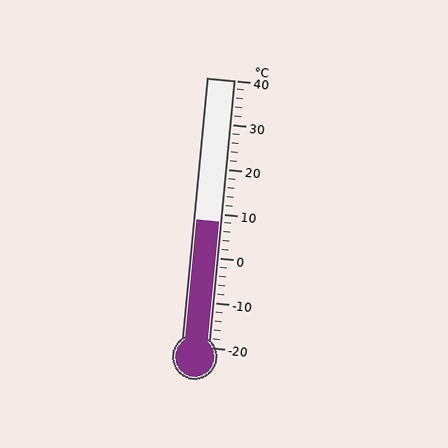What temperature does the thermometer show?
The thermometer shows approximately 8°C.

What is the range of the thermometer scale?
The thermometer scale ranges from -20°C to 40°C.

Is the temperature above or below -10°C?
The temperature is above -10°C.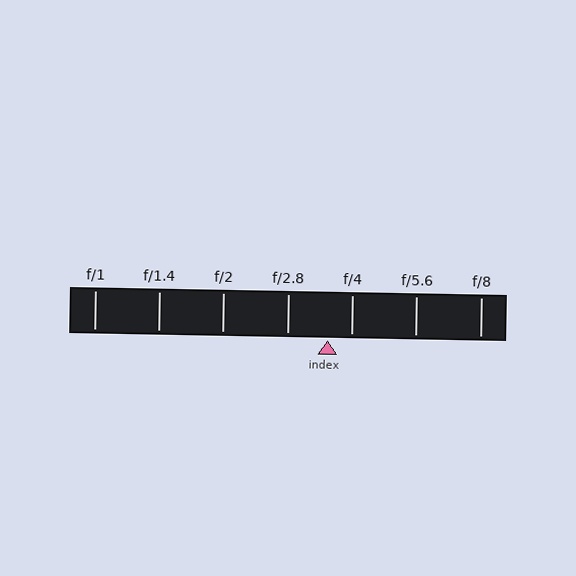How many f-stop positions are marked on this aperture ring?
There are 7 f-stop positions marked.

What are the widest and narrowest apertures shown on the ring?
The widest aperture shown is f/1 and the narrowest is f/8.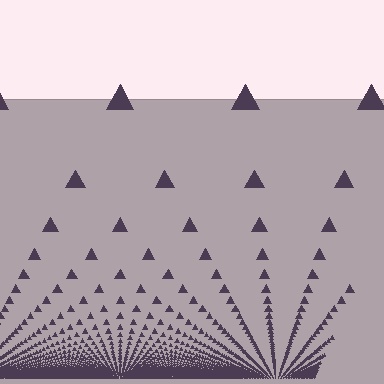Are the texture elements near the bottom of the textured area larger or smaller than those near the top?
Smaller. The gradient is inverted — elements near the bottom are smaller and denser.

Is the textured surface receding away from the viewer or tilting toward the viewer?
The surface appears to tilt toward the viewer. Texture elements get larger and sparser toward the top.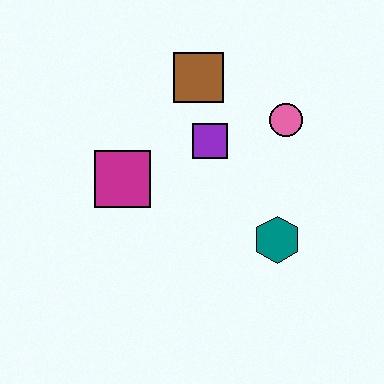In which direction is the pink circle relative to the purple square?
The pink circle is to the right of the purple square.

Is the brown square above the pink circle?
Yes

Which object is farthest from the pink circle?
The magenta square is farthest from the pink circle.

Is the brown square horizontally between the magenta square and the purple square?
Yes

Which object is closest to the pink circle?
The purple square is closest to the pink circle.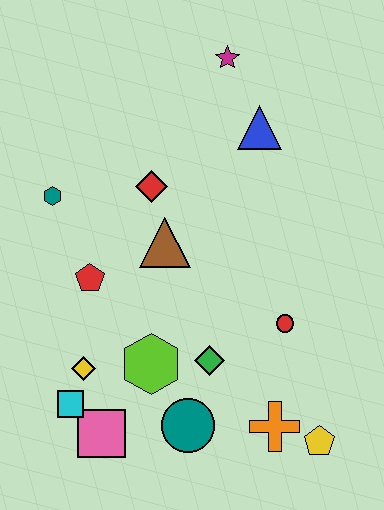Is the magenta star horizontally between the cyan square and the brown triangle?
No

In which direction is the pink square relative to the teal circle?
The pink square is to the left of the teal circle.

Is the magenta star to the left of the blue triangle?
Yes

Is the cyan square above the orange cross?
Yes